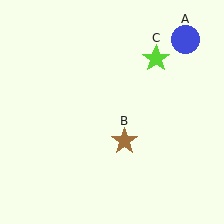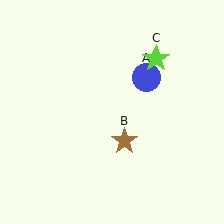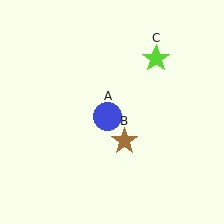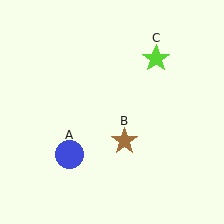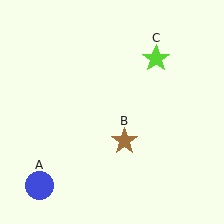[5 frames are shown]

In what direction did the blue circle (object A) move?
The blue circle (object A) moved down and to the left.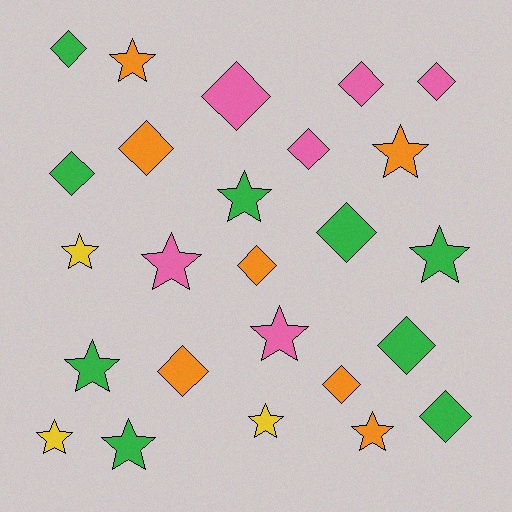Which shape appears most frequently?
Diamond, with 13 objects.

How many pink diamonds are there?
There are 4 pink diamonds.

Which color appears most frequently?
Green, with 9 objects.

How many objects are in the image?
There are 25 objects.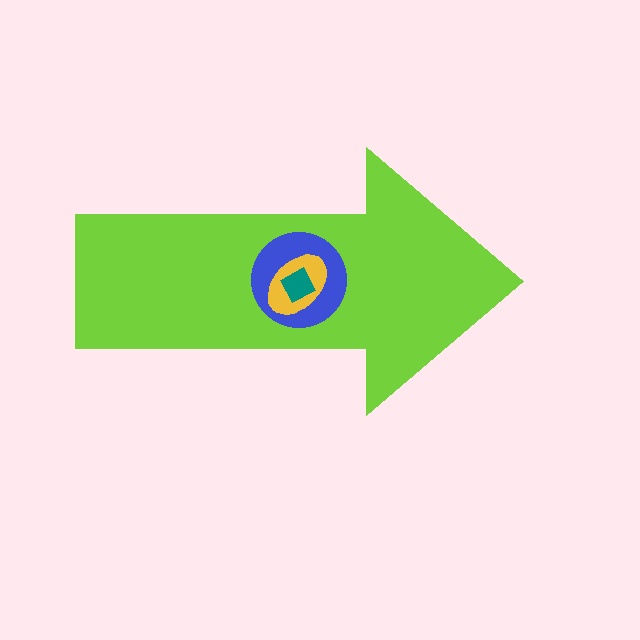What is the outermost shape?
The lime arrow.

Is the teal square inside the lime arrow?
Yes.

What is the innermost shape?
The teal square.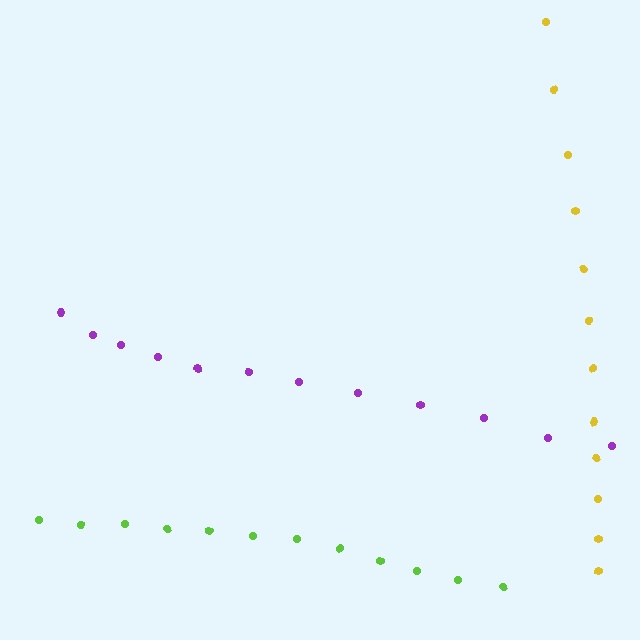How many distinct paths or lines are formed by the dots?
There are 3 distinct paths.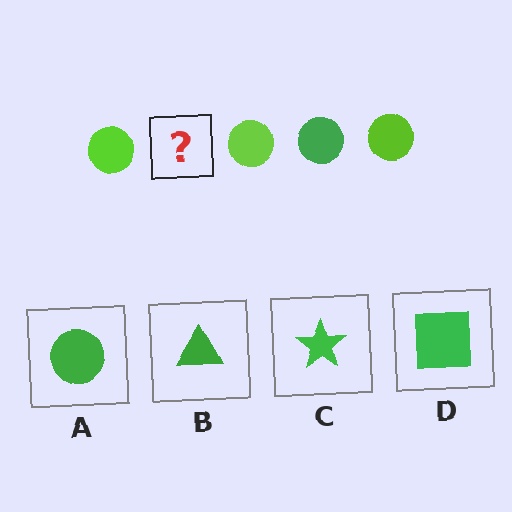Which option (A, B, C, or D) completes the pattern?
A.